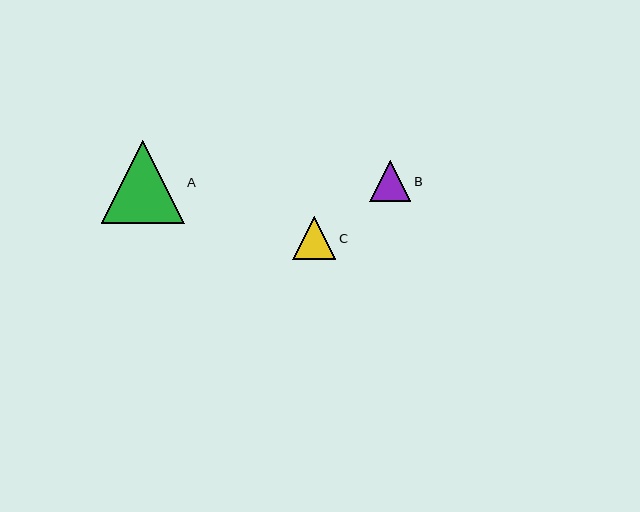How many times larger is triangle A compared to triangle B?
Triangle A is approximately 2.0 times the size of triangle B.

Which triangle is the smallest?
Triangle B is the smallest with a size of approximately 41 pixels.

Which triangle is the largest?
Triangle A is the largest with a size of approximately 83 pixels.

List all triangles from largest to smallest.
From largest to smallest: A, C, B.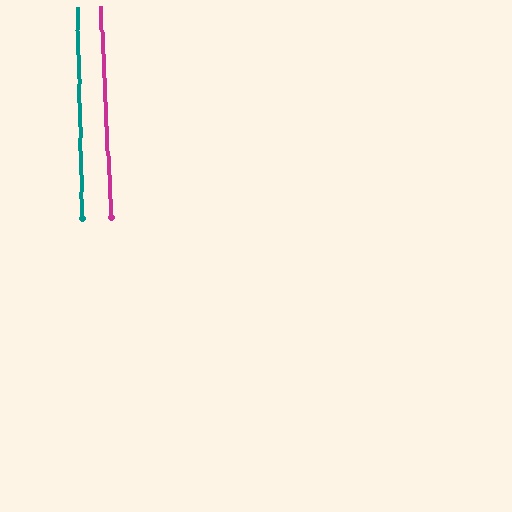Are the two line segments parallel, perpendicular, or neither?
Parallel — their directions differ by only 1.3°.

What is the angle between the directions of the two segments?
Approximately 1 degree.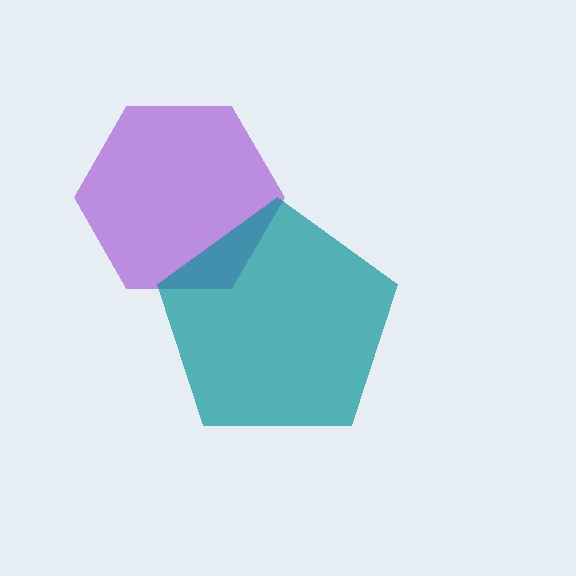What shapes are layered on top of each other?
The layered shapes are: a purple hexagon, a teal pentagon.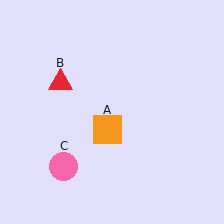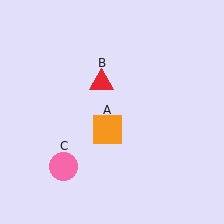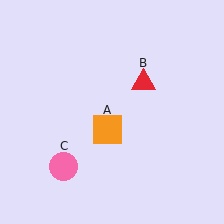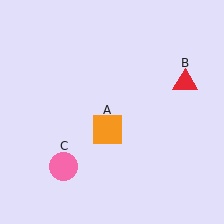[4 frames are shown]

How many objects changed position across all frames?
1 object changed position: red triangle (object B).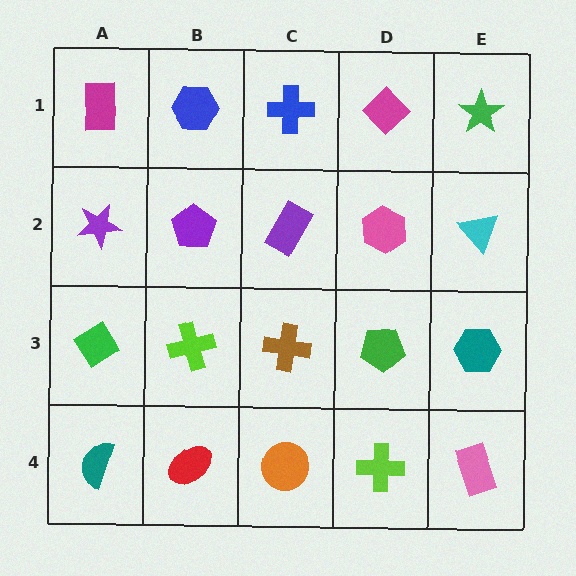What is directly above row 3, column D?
A pink hexagon.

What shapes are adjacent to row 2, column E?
A green star (row 1, column E), a teal hexagon (row 3, column E), a pink hexagon (row 2, column D).